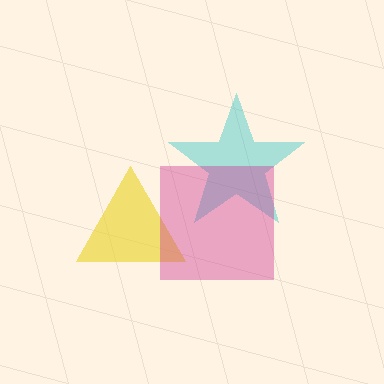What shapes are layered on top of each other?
The layered shapes are: a yellow triangle, a cyan star, a magenta square.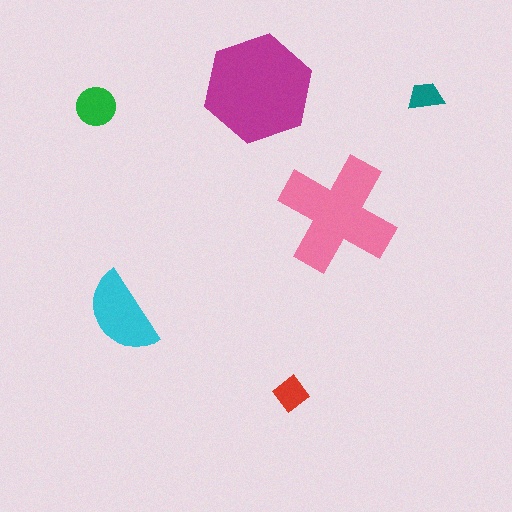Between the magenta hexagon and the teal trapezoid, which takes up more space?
The magenta hexagon.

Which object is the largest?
The magenta hexagon.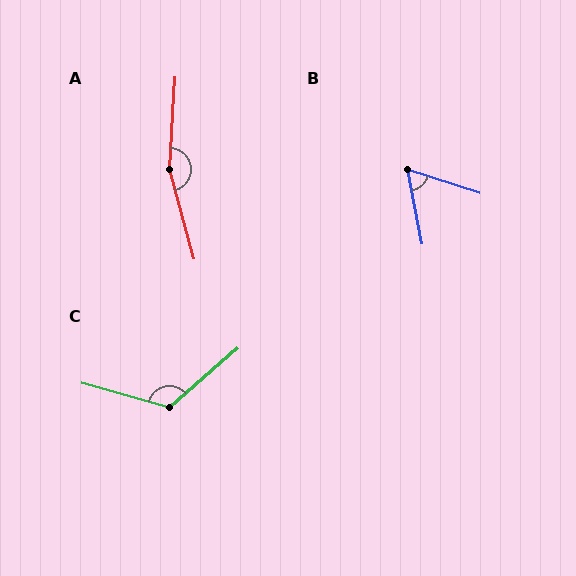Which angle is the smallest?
B, at approximately 60 degrees.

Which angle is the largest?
A, at approximately 161 degrees.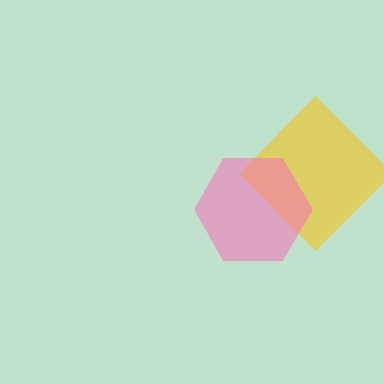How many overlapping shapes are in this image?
There are 2 overlapping shapes in the image.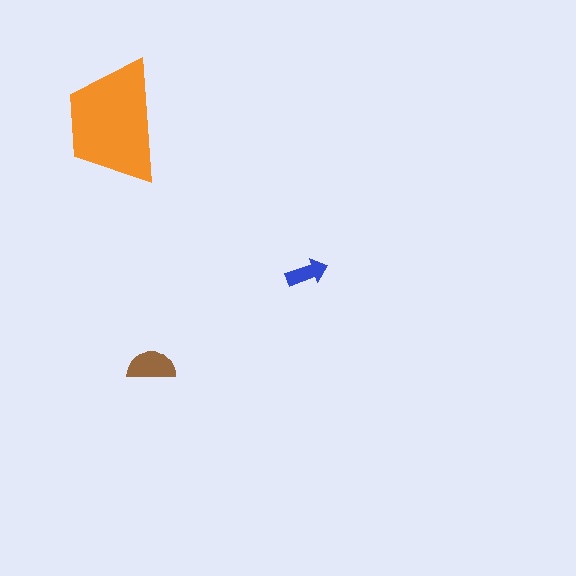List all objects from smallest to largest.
The blue arrow, the brown semicircle, the orange trapezoid.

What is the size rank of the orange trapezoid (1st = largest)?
1st.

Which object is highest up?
The orange trapezoid is topmost.